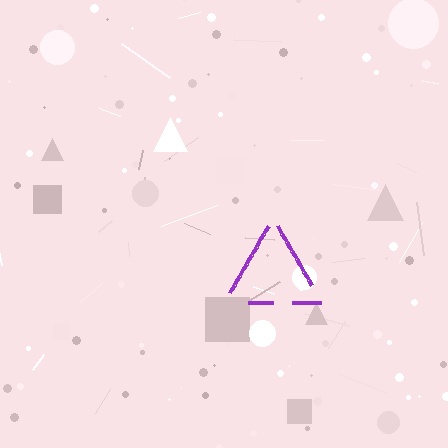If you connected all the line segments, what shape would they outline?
They would outline a triangle.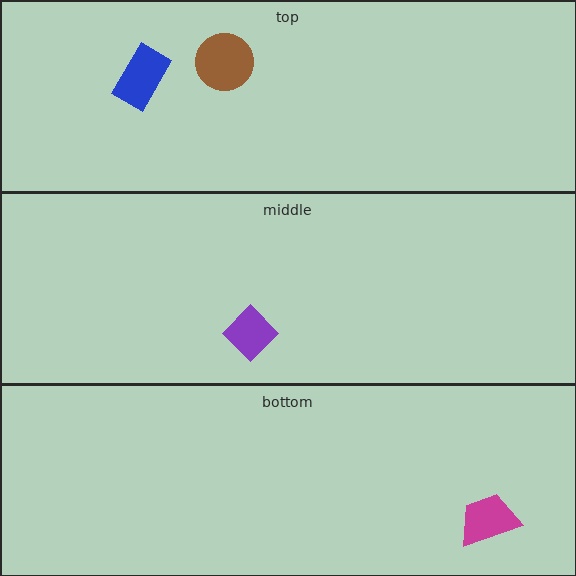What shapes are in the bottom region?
The magenta trapezoid.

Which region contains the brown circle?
The top region.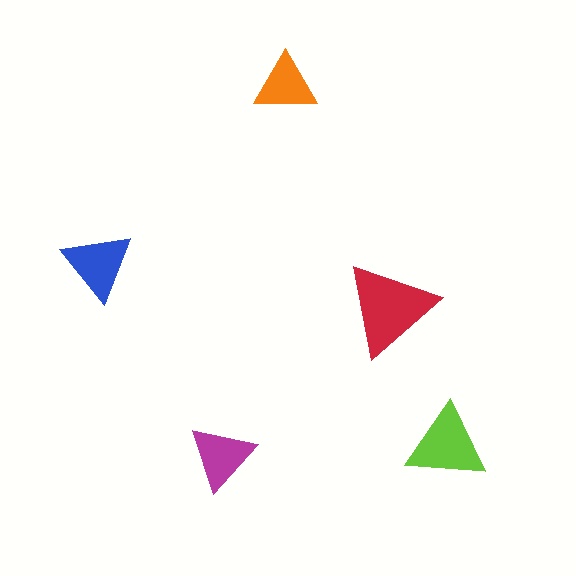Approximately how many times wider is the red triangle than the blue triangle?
About 1.5 times wider.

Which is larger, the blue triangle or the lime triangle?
The lime one.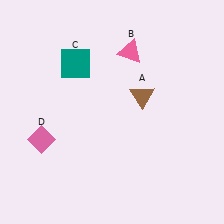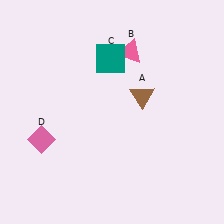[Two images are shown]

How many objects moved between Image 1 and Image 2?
1 object moved between the two images.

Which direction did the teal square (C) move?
The teal square (C) moved right.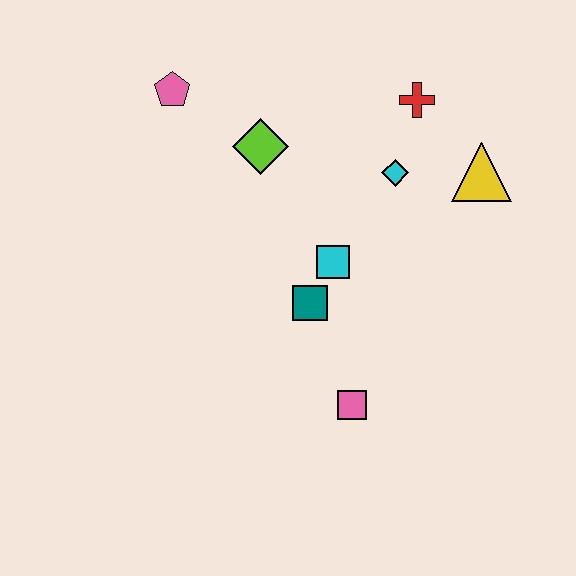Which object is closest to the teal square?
The cyan square is closest to the teal square.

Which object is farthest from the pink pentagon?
The pink square is farthest from the pink pentagon.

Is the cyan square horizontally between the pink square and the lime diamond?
Yes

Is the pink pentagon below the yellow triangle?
No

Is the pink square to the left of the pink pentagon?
No